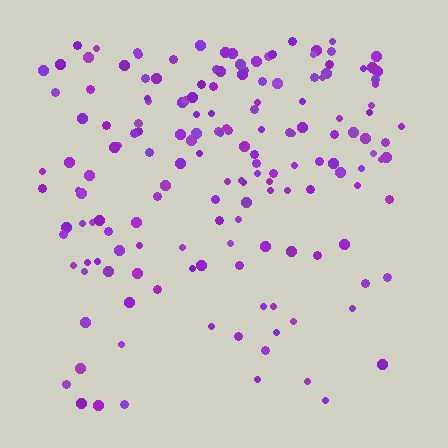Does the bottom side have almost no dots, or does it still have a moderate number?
Still a moderate number, just noticeably fewer than the top.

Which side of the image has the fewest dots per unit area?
The bottom.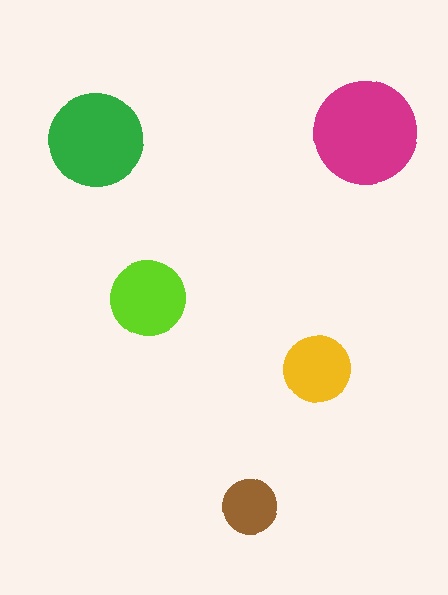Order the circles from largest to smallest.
the magenta one, the green one, the lime one, the yellow one, the brown one.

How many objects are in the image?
There are 5 objects in the image.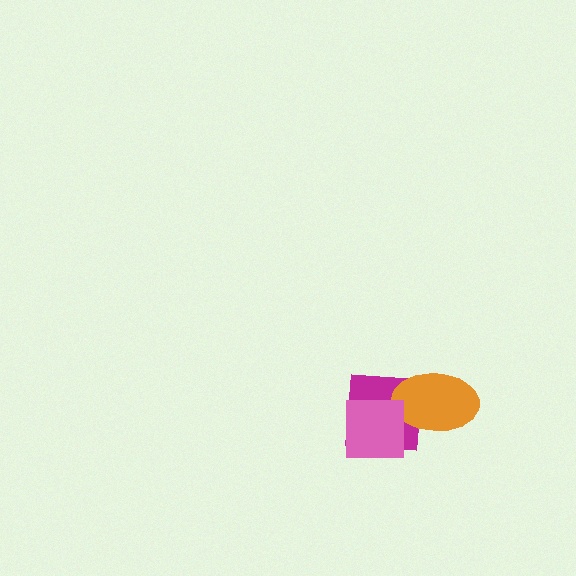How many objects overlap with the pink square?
1 object overlaps with the pink square.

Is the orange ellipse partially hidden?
No, no other shape covers it.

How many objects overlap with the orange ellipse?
1 object overlaps with the orange ellipse.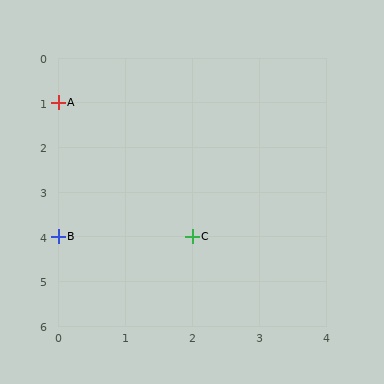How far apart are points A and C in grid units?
Points A and C are 2 columns and 3 rows apart (about 3.6 grid units diagonally).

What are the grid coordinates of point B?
Point B is at grid coordinates (0, 4).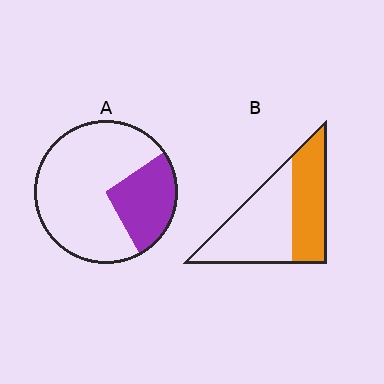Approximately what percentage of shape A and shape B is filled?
A is approximately 25% and B is approximately 45%.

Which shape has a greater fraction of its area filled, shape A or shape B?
Shape B.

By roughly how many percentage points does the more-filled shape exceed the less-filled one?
By roughly 15 percentage points (B over A).